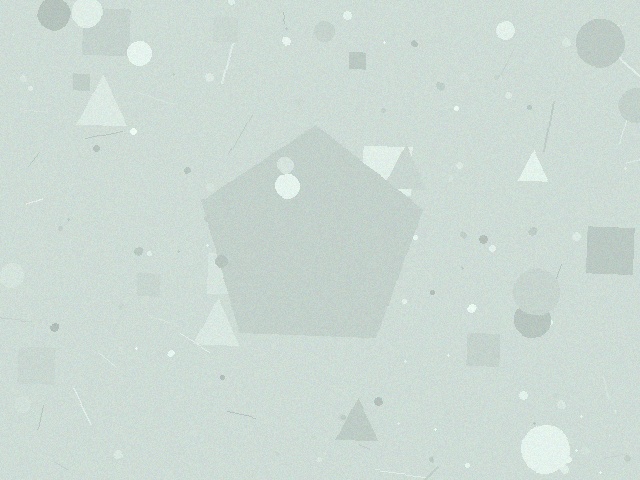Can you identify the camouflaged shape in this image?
The camouflaged shape is a pentagon.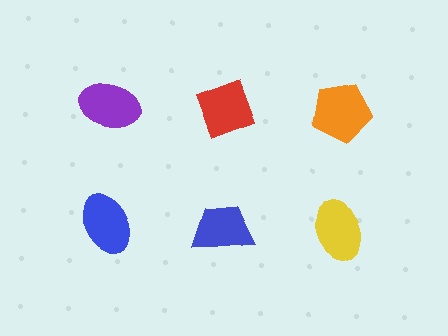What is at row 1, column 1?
A purple ellipse.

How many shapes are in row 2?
3 shapes.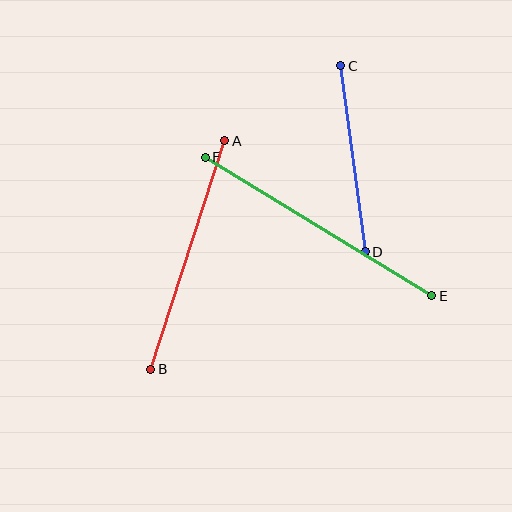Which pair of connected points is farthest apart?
Points E and F are farthest apart.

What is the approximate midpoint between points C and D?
The midpoint is at approximately (353, 159) pixels.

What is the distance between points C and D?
The distance is approximately 188 pixels.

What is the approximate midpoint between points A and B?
The midpoint is at approximately (188, 255) pixels.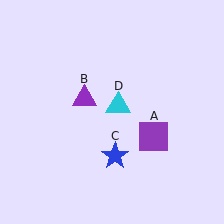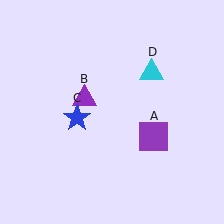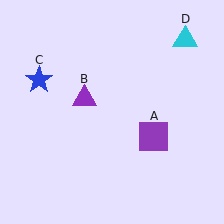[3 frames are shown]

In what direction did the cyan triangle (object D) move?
The cyan triangle (object D) moved up and to the right.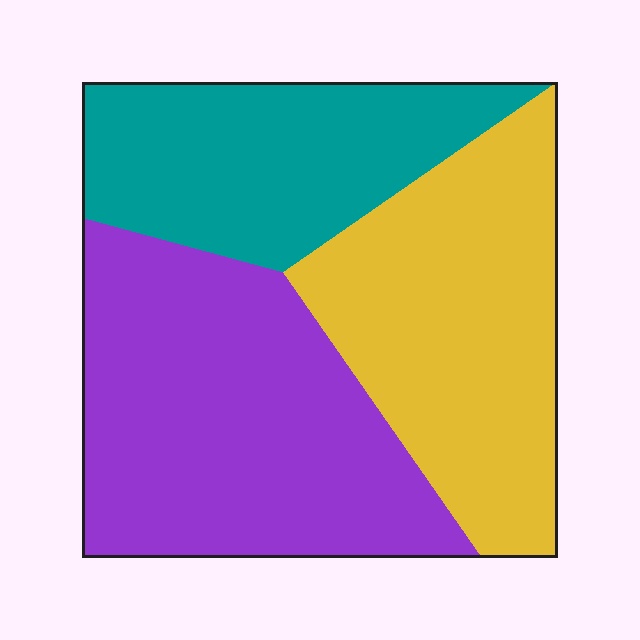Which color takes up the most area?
Purple, at roughly 40%.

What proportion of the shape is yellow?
Yellow takes up about one third (1/3) of the shape.